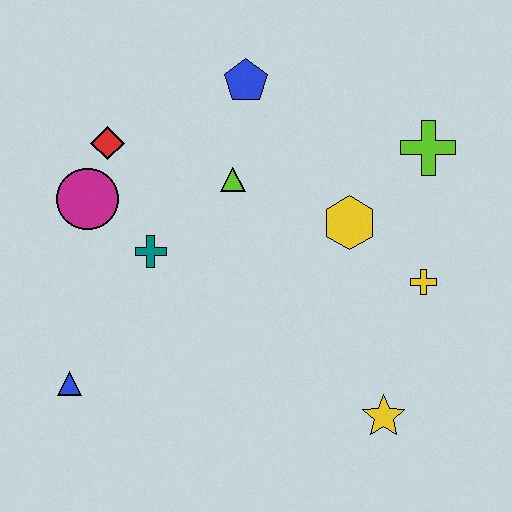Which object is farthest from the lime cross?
The blue triangle is farthest from the lime cross.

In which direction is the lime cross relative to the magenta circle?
The lime cross is to the right of the magenta circle.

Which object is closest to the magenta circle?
The red diamond is closest to the magenta circle.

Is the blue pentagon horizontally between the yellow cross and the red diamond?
Yes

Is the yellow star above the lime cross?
No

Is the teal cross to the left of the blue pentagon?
Yes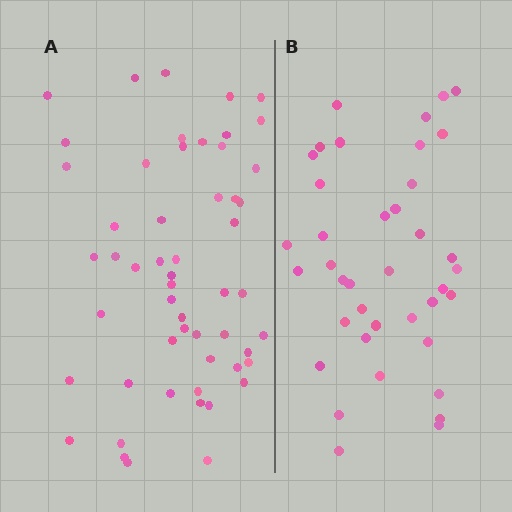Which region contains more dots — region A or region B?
Region A (the left region) has more dots.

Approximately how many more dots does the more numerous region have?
Region A has approximately 15 more dots than region B.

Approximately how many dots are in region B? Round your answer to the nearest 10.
About 40 dots. (The exact count is 39, which rounds to 40.)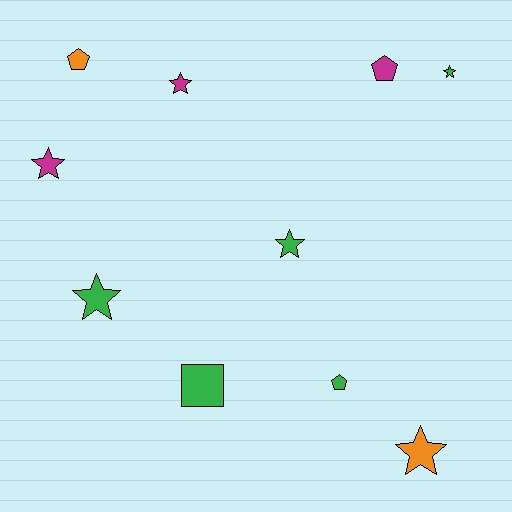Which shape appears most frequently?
Star, with 6 objects.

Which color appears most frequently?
Green, with 5 objects.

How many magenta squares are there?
There are no magenta squares.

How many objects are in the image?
There are 10 objects.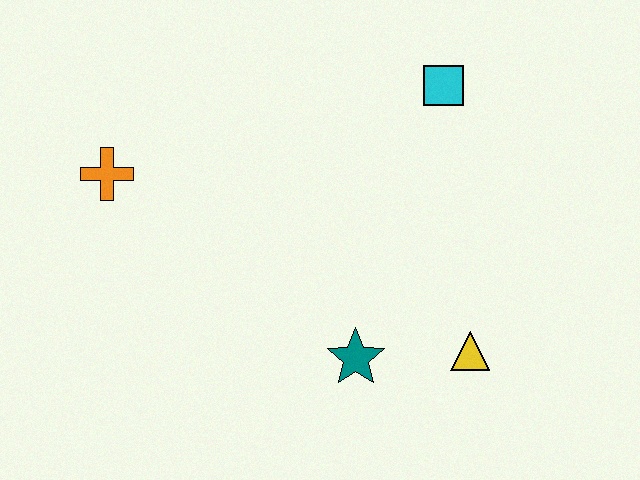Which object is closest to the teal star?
The yellow triangle is closest to the teal star.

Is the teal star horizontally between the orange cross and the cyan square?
Yes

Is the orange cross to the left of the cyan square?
Yes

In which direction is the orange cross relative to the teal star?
The orange cross is to the left of the teal star.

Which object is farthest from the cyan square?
The orange cross is farthest from the cyan square.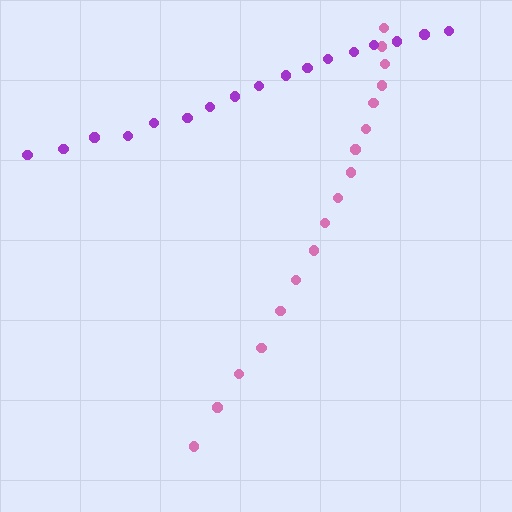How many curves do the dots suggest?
There are 2 distinct paths.